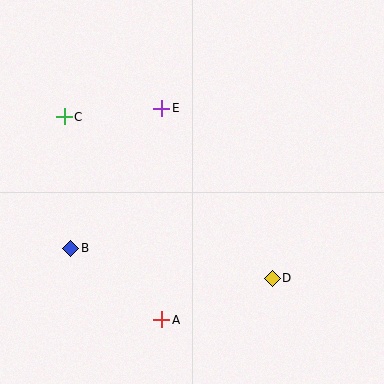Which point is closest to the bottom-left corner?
Point B is closest to the bottom-left corner.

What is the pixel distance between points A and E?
The distance between A and E is 212 pixels.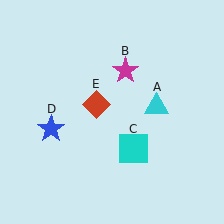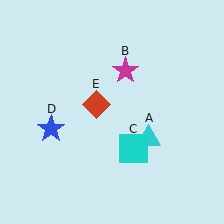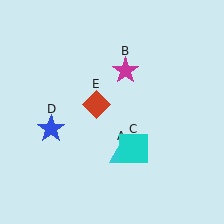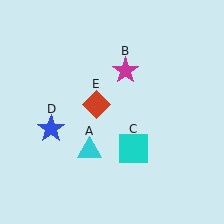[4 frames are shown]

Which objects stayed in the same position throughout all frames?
Magenta star (object B) and cyan square (object C) and blue star (object D) and red diamond (object E) remained stationary.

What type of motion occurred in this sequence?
The cyan triangle (object A) rotated clockwise around the center of the scene.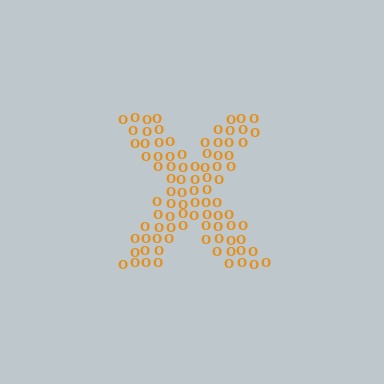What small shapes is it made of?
It is made of small letter O's.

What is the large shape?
The large shape is the letter X.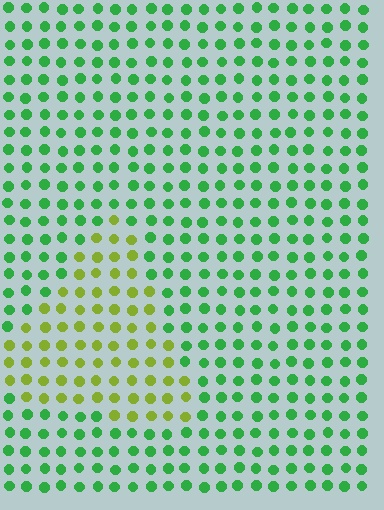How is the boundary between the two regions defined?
The boundary is defined purely by a slight shift in hue (about 51 degrees). Spacing, size, and orientation are identical on both sides.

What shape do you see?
I see a triangle.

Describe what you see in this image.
The image is filled with small green elements in a uniform arrangement. A triangle-shaped region is visible where the elements are tinted to a slightly different hue, forming a subtle color boundary.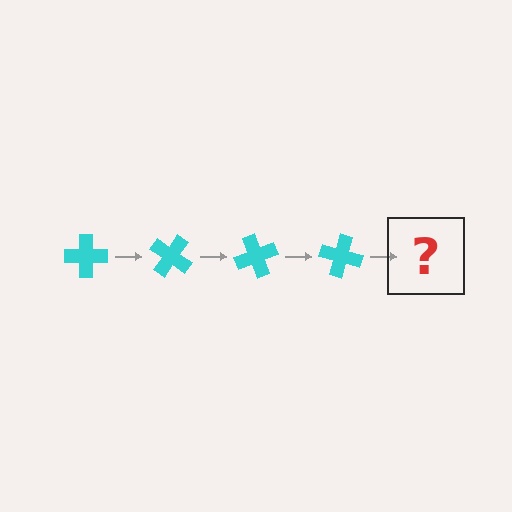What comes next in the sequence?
The next element should be a cyan cross rotated 140 degrees.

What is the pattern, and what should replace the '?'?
The pattern is that the cross rotates 35 degrees each step. The '?' should be a cyan cross rotated 140 degrees.